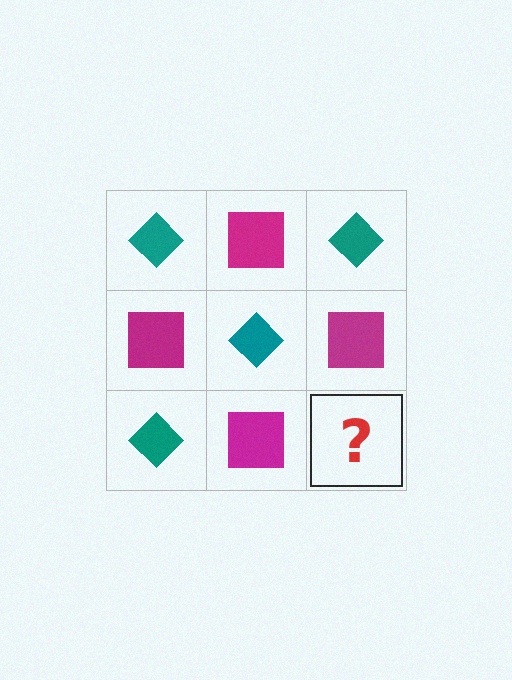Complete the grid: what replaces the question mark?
The question mark should be replaced with a teal diamond.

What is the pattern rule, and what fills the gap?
The rule is that it alternates teal diamond and magenta square in a checkerboard pattern. The gap should be filled with a teal diamond.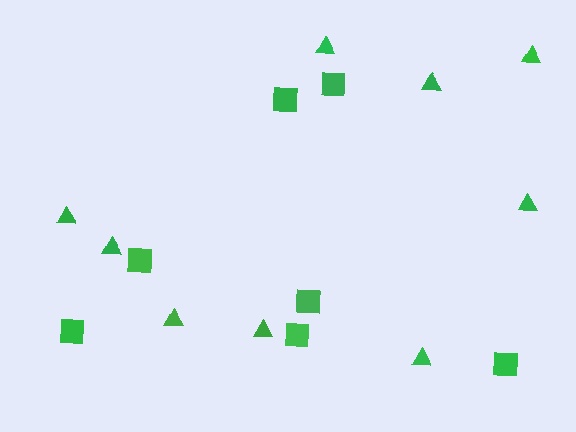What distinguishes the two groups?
There are 2 groups: one group of triangles (9) and one group of squares (7).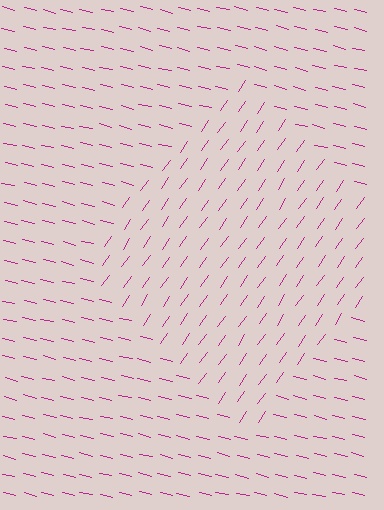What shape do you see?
I see a diamond.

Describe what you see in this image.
The image is filled with small magenta line segments. A diamond region in the image has lines oriented differently from the surrounding lines, creating a visible texture boundary.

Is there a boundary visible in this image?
Yes, there is a texture boundary formed by a change in line orientation.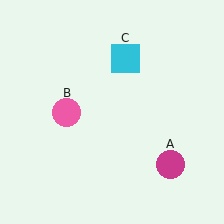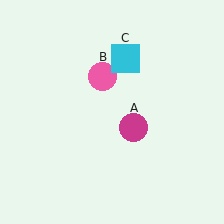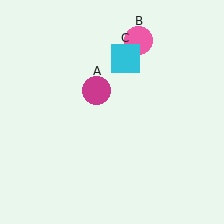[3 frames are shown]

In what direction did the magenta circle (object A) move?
The magenta circle (object A) moved up and to the left.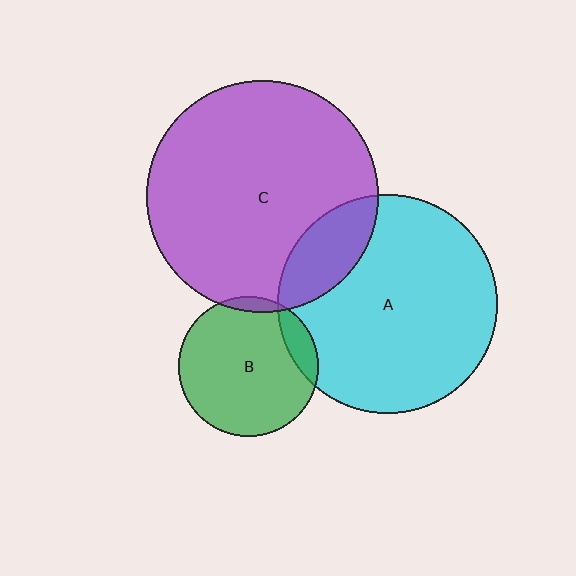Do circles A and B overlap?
Yes.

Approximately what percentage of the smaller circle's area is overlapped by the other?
Approximately 10%.